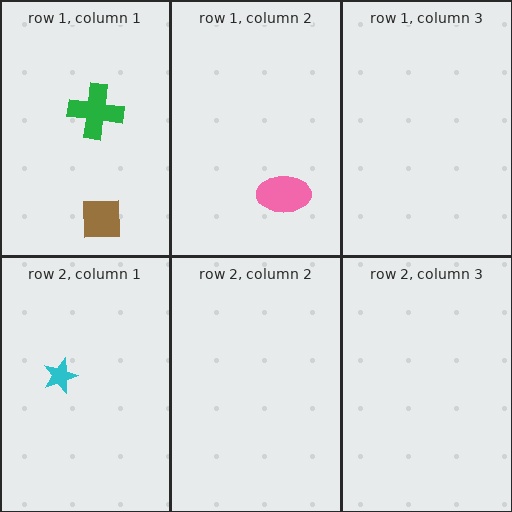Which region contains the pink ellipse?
The row 1, column 2 region.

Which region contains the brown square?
The row 1, column 1 region.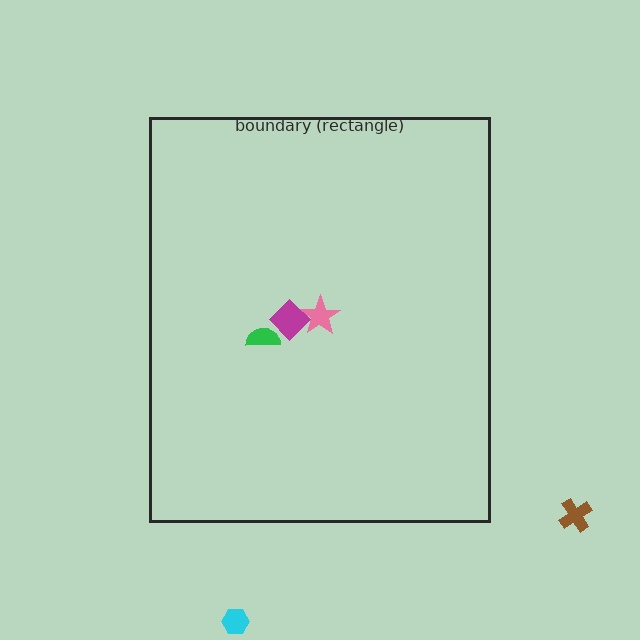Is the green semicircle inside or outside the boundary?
Inside.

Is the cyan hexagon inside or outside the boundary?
Outside.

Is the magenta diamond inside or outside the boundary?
Inside.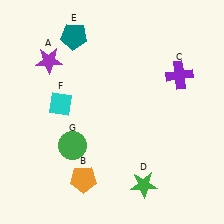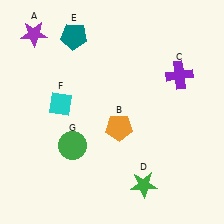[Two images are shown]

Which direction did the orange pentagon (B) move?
The orange pentagon (B) moved up.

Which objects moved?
The objects that moved are: the purple star (A), the orange pentagon (B).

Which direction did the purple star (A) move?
The purple star (A) moved up.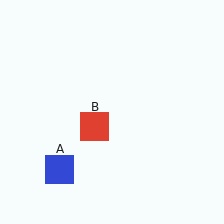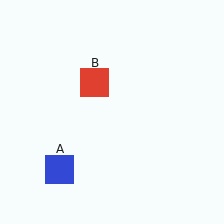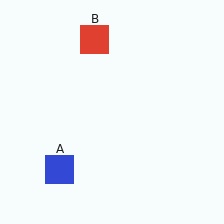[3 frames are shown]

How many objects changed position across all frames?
1 object changed position: red square (object B).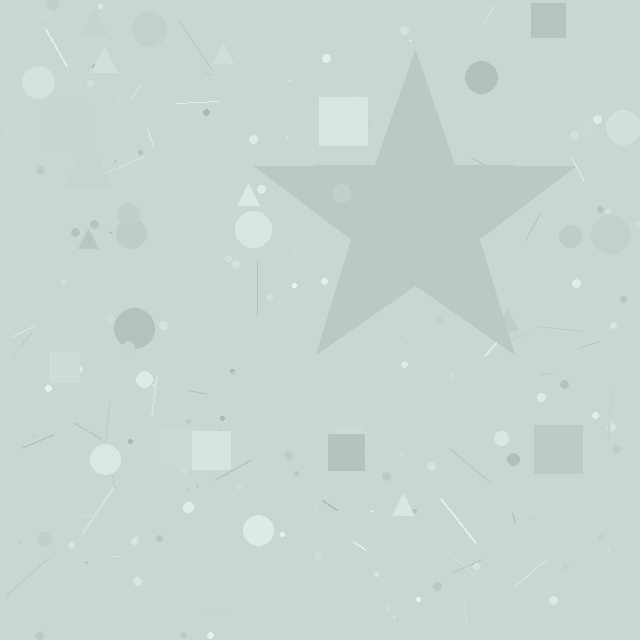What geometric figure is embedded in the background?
A star is embedded in the background.